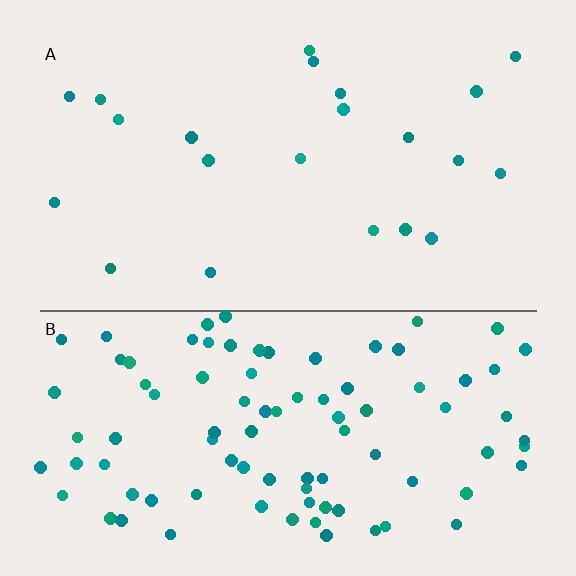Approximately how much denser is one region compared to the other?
Approximately 4.2× — region B over region A.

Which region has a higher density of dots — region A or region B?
B (the bottom).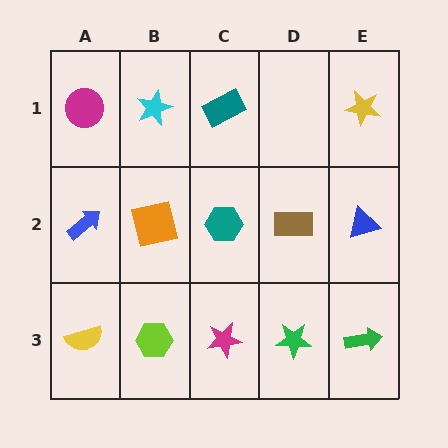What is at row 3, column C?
A magenta star.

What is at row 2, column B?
An orange square.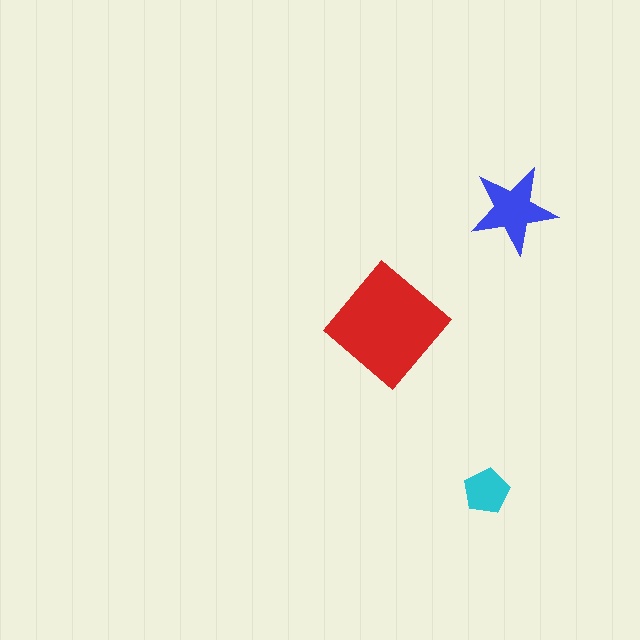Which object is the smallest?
The cyan pentagon.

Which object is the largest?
The red diamond.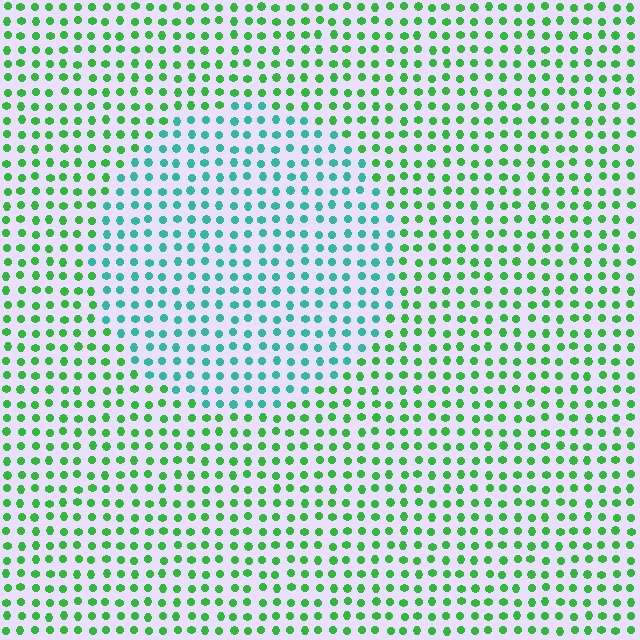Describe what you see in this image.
The image is filled with small green elements in a uniform arrangement. A circle-shaped region is visible where the elements are tinted to a slightly different hue, forming a subtle color boundary.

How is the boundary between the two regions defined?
The boundary is defined purely by a slight shift in hue (about 46 degrees). Spacing, size, and orientation are identical on both sides.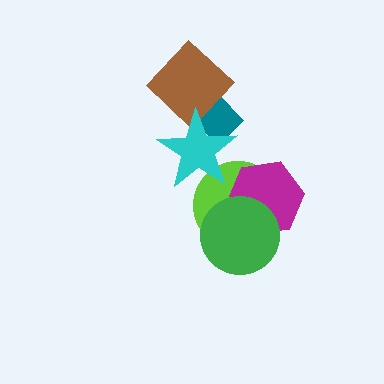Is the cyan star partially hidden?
No, no other shape covers it.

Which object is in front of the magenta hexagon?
The green circle is in front of the magenta hexagon.